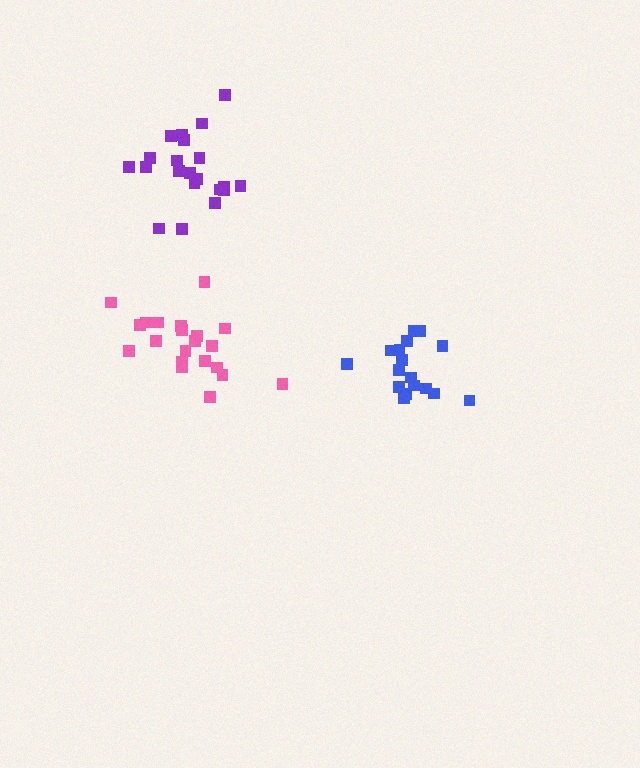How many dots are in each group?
Group 1: 21 dots, Group 2: 21 dots, Group 3: 17 dots (59 total).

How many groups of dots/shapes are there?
There are 3 groups.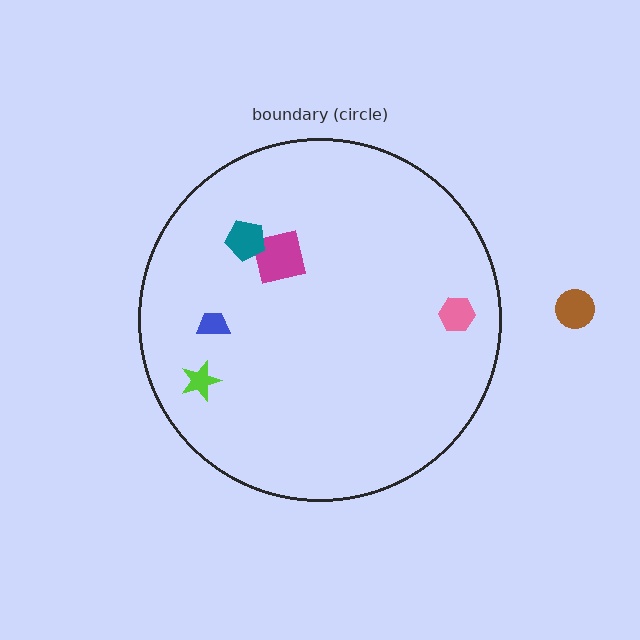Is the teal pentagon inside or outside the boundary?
Inside.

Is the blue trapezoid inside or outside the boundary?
Inside.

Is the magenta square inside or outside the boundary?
Inside.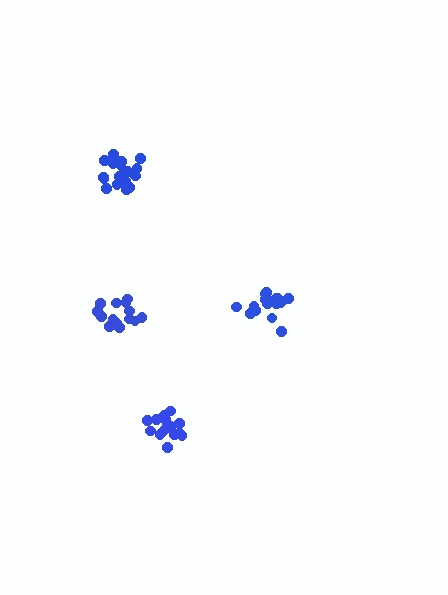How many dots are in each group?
Group 1: 14 dots, Group 2: 20 dots, Group 3: 15 dots, Group 4: 17 dots (66 total).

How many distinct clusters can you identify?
There are 4 distinct clusters.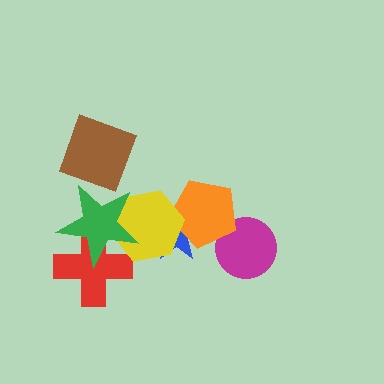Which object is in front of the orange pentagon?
The yellow hexagon is in front of the orange pentagon.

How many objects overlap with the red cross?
2 objects overlap with the red cross.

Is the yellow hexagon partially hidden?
Yes, it is partially covered by another shape.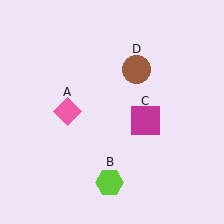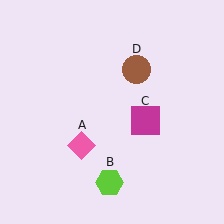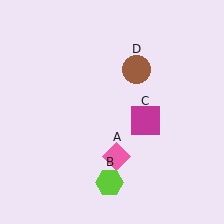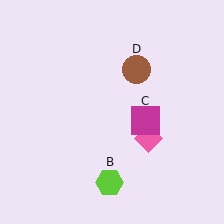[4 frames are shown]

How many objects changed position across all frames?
1 object changed position: pink diamond (object A).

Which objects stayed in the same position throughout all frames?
Lime hexagon (object B) and magenta square (object C) and brown circle (object D) remained stationary.